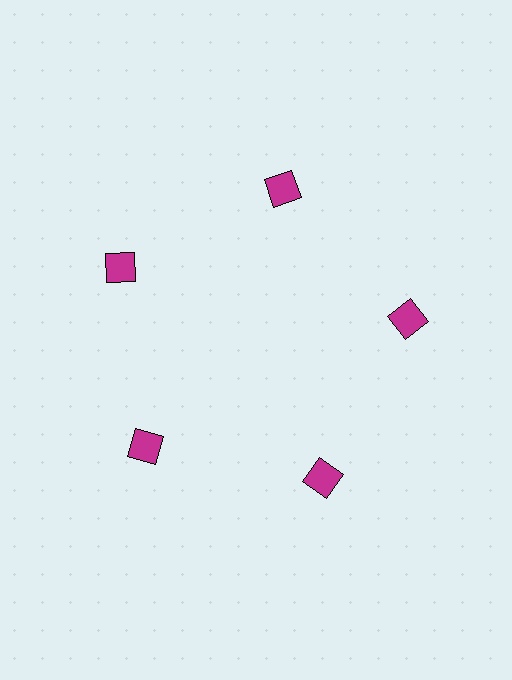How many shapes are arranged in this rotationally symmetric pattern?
There are 5 shapes, arranged in 5 groups of 1.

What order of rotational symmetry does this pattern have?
This pattern has 5-fold rotational symmetry.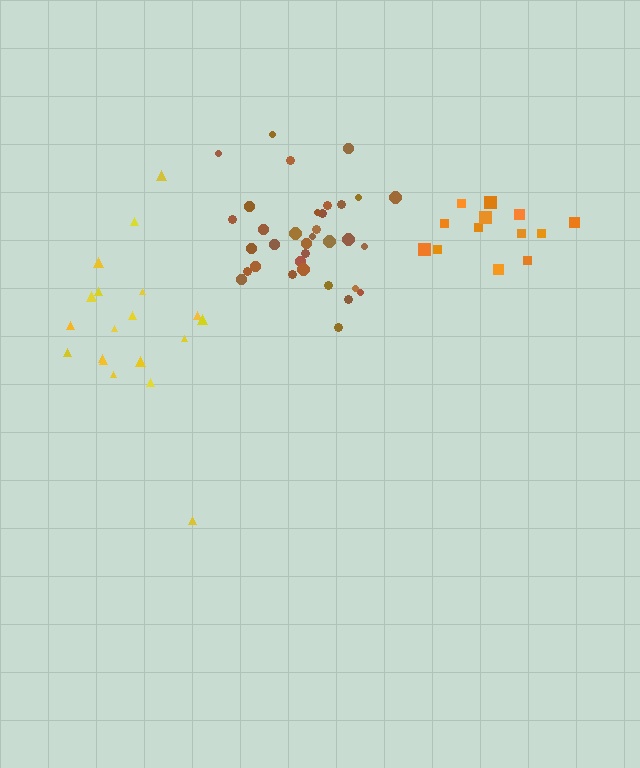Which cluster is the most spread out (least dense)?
Yellow.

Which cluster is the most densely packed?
Brown.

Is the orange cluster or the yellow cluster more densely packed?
Orange.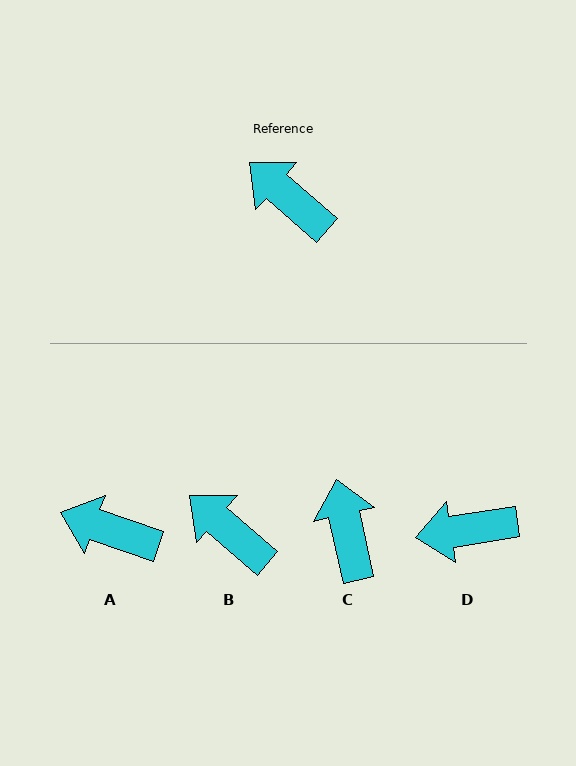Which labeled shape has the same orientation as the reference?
B.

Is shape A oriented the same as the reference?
No, it is off by about 22 degrees.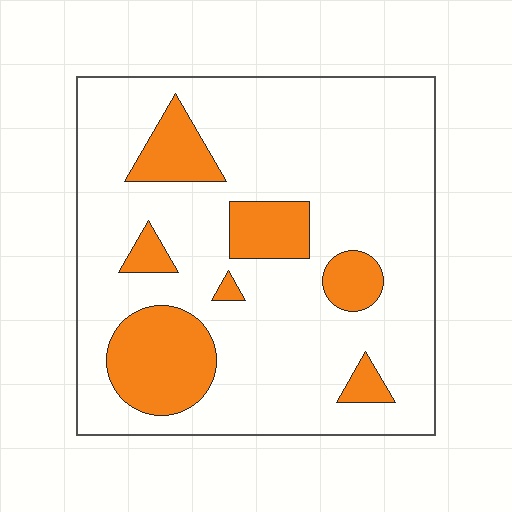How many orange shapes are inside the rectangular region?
7.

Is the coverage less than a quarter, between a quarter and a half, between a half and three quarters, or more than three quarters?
Less than a quarter.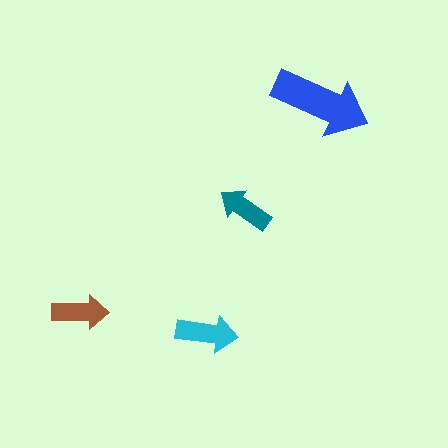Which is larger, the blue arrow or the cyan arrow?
The blue one.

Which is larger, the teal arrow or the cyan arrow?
The cyan one.